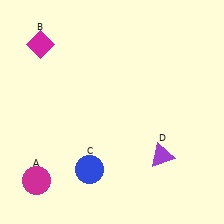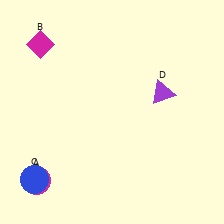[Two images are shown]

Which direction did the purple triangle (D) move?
The purple triangle (D) moved up.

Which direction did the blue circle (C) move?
The blue circle (C) moved left.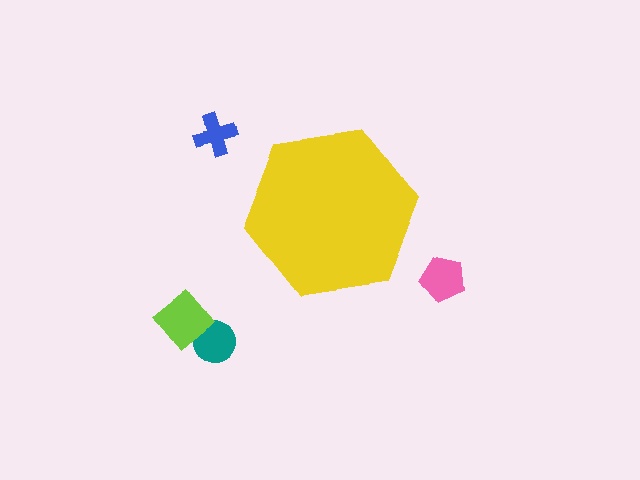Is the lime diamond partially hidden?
No, the lime diamond is fully visible.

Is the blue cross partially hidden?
No, the blue cross is fully visible.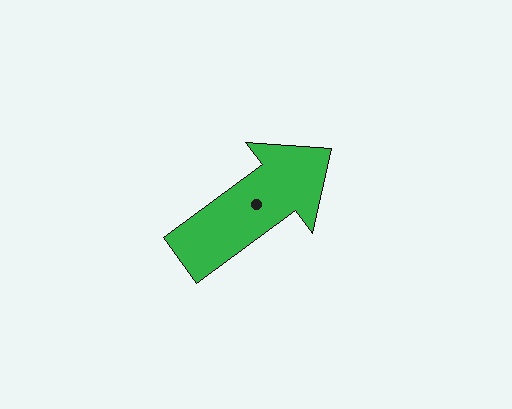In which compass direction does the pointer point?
Northeast.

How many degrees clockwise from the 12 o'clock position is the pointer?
Approximately 54 degrees.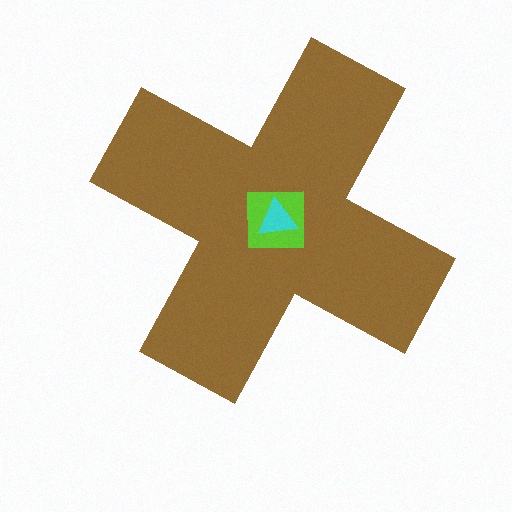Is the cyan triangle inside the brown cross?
Yes.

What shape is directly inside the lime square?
The cyan triangle.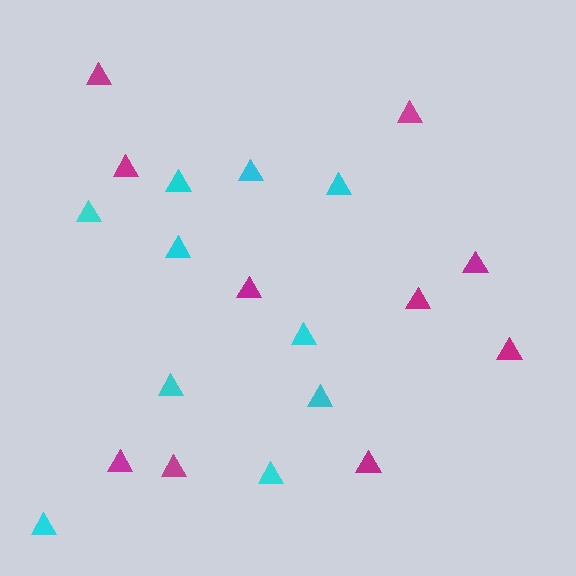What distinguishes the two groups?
There are 2 groups: one group of magenta triangles (10) and one group of cyan triangles (10).